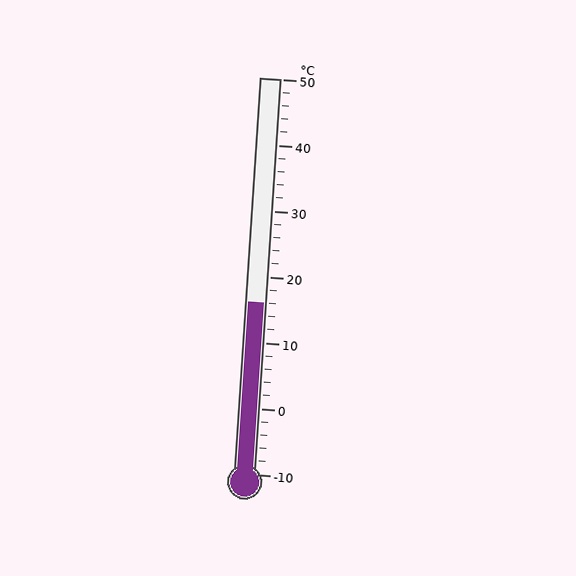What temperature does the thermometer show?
The thermometer shows approximately 16°C.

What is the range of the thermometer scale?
The thermometer scale ranges from -10°C to 50°C.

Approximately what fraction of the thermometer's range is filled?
The thermometer is filled to approximately 45% of its range.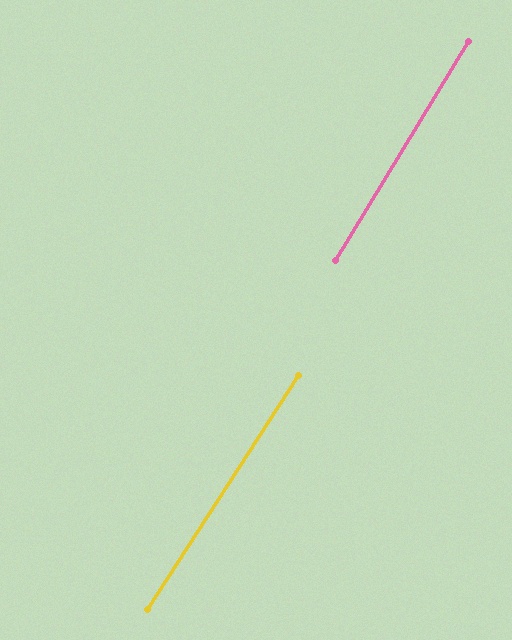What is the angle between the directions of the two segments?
Approximately 2 degrees.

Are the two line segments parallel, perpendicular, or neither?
Parallel — their directions differ by only 1.5°.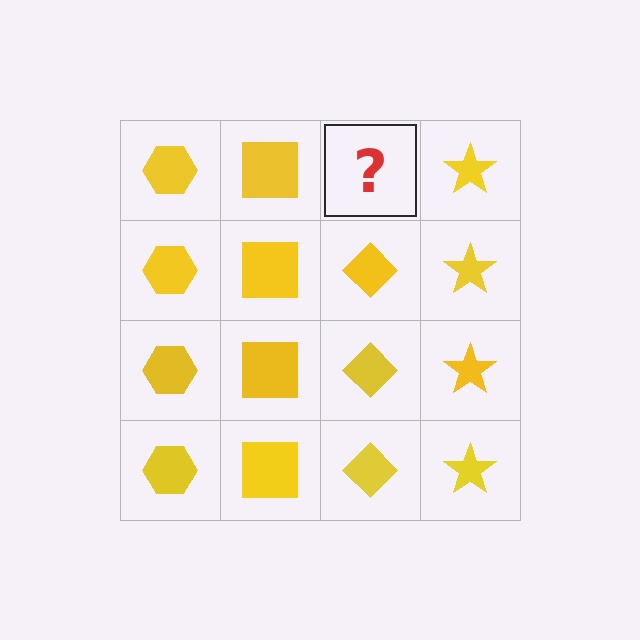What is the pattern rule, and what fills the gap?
The rule is that each column has a consistent shape. The gap should be filled with a yellow diamond.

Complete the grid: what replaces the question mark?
The question mark should be replaced with a yellow diamond.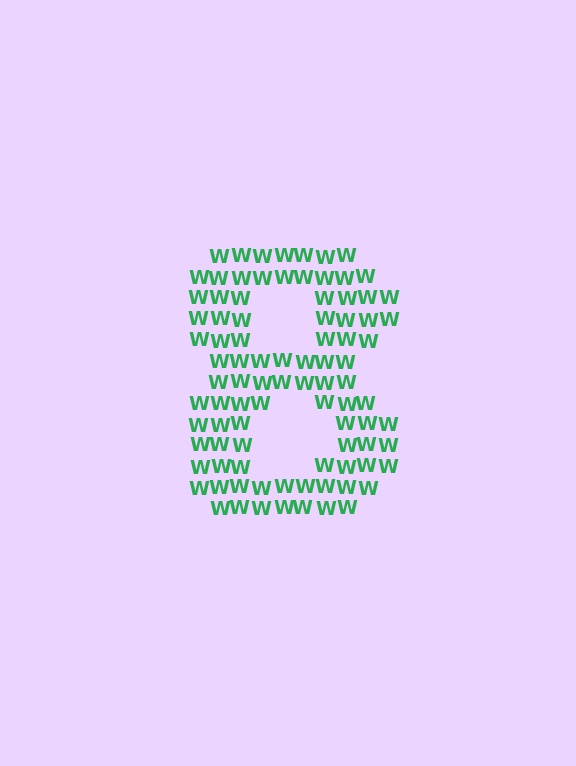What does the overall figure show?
The overall figure shows the digit 8.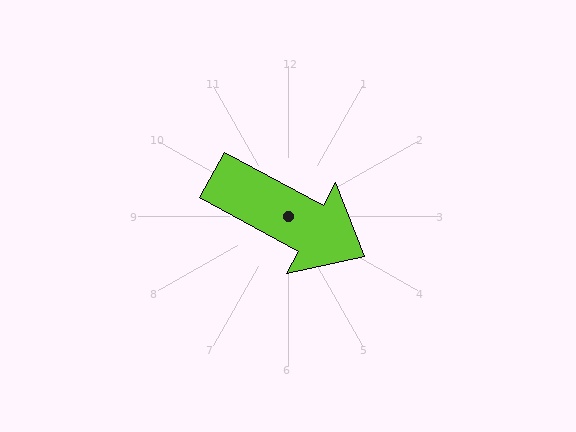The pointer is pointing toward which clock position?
Roughly 4 o'clock.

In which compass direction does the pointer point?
Southeast.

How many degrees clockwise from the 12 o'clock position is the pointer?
Approximately 118 degrees.